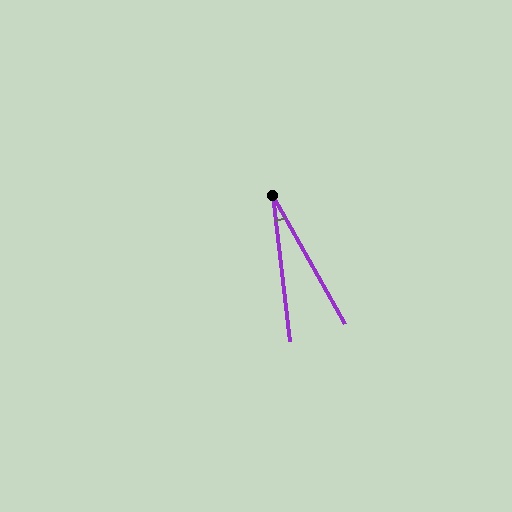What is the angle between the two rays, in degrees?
Approximately 23 degrees.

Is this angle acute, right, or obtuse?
It is acute.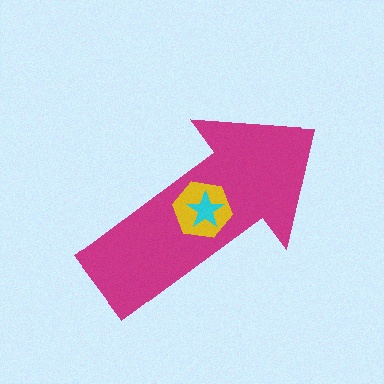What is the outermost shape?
The magenta arrow.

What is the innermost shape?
The cyan star.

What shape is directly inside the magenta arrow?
The yellow hexagon.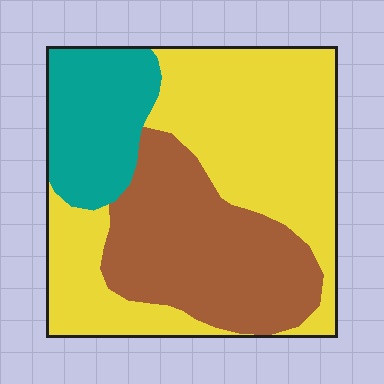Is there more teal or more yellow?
Yellow.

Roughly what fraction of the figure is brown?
Brown covers 32% of the figure.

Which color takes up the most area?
Yellow, at roughly 50%.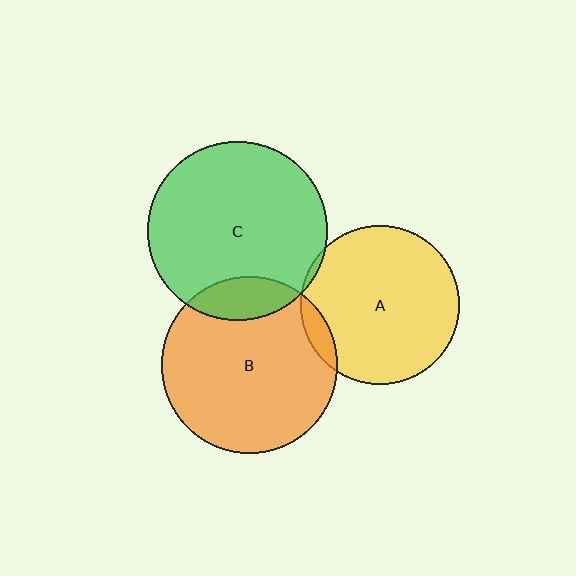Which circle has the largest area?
Circle C (green).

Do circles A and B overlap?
Yes.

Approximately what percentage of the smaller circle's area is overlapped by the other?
Approximately 5%.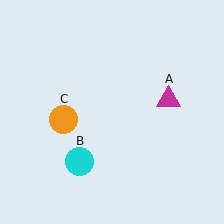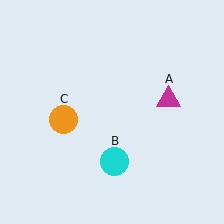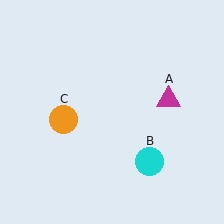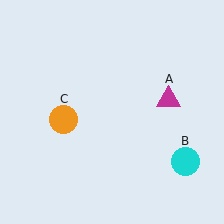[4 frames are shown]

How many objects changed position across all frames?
1 object changed position: cyan circle (object B).